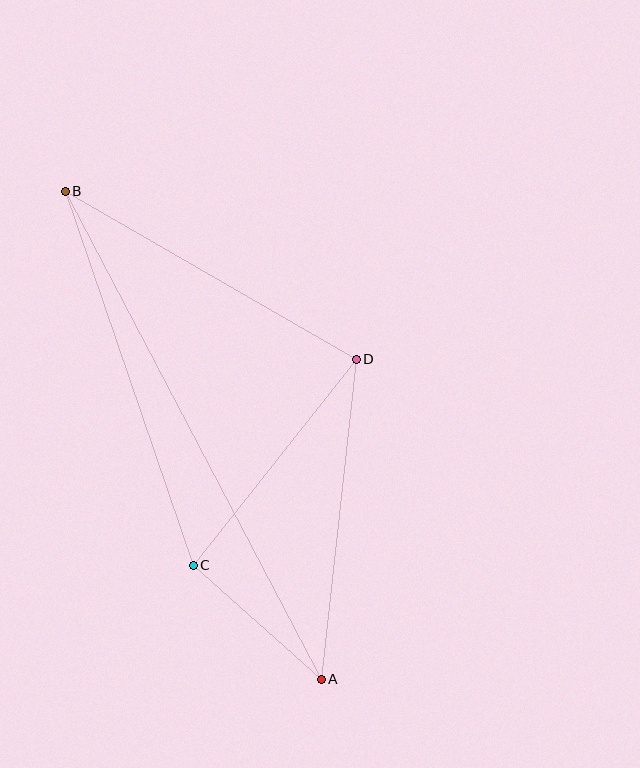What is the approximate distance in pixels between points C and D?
The distance between C and D is approximately 263 pixels.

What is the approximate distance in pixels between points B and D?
The distance between B and D is approximately 336 pixels.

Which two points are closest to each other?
Points A and C are closest to each other.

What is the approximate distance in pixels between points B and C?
The distance between B and C is approximately 396 pixels.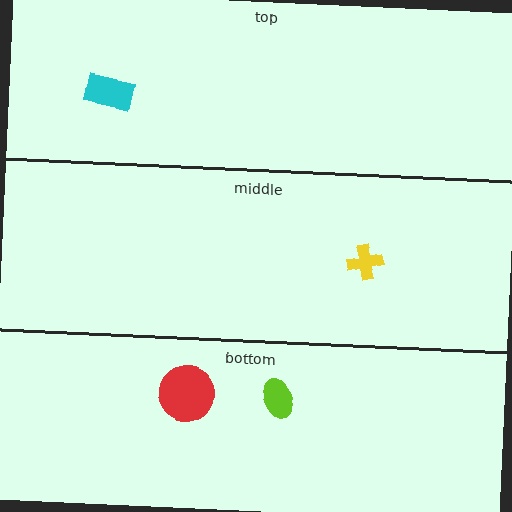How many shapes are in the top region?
1.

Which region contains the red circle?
The bottom region.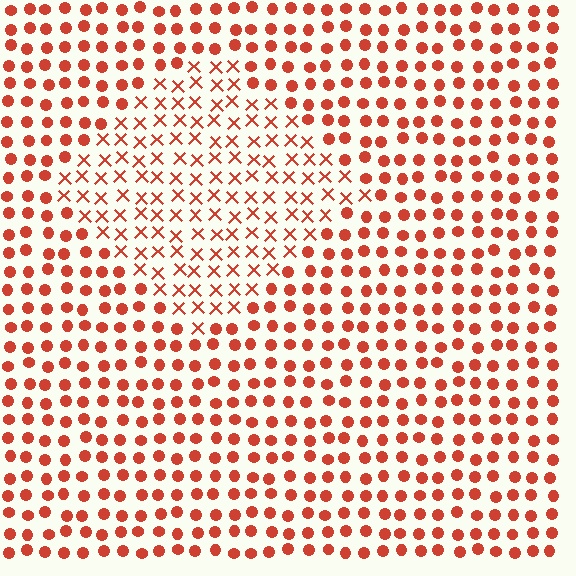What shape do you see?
I see a diamond.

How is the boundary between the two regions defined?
The boundary is defined by a change in element shape: X marks inside vs. circles outside. All elements share the same color and spacing.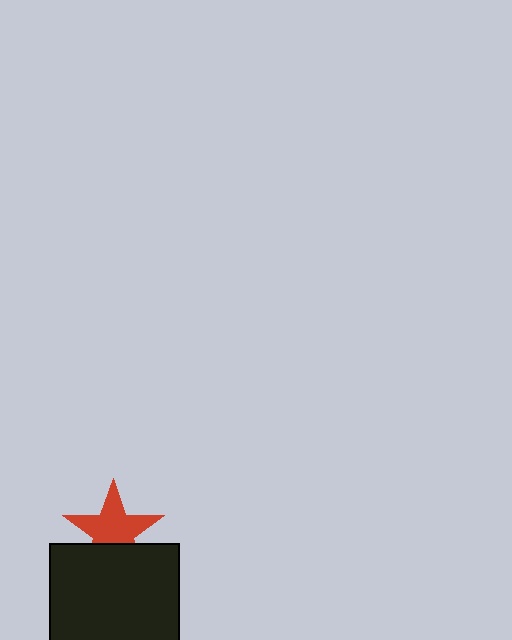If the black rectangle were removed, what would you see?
You would see the complete red star.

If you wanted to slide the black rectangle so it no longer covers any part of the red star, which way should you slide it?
Slide it down — that is the most direct way to separate the two shapes.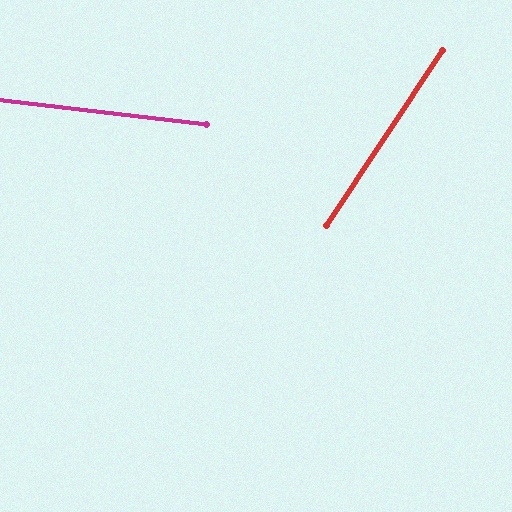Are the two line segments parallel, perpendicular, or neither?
Neither parallel nor perpendicular — they differ by about 63°.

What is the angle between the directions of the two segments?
Approximately 63 degrees.